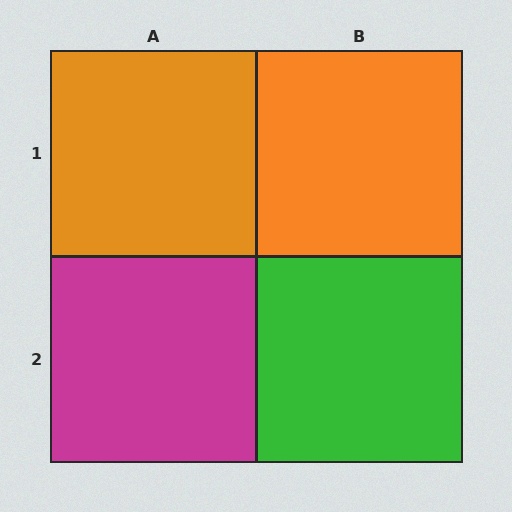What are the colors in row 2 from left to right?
Magenta, green.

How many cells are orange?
2 cells are orange.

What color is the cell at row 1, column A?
Orange.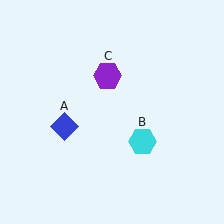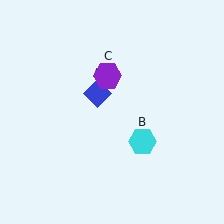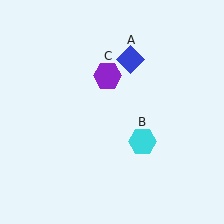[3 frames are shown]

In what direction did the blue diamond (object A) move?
The blue diamond (object A) moved up and to the right.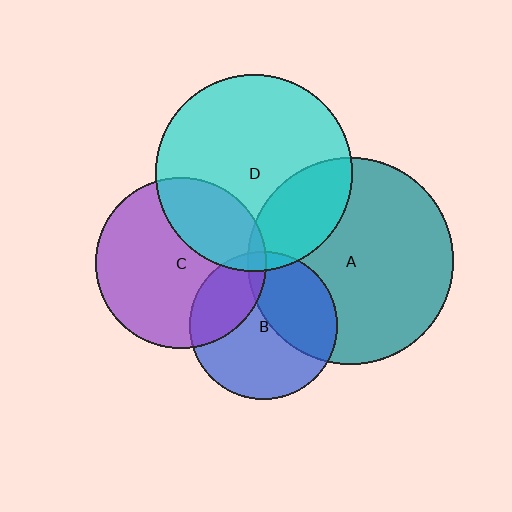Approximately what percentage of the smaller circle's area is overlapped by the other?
Approximately 25%.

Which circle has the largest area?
Circle A (teal).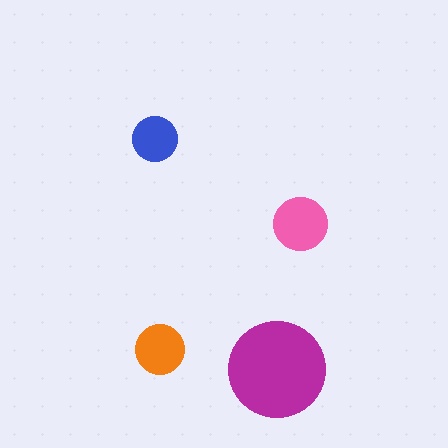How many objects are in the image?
There are 4 objects in the image.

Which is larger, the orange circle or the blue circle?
The orange one.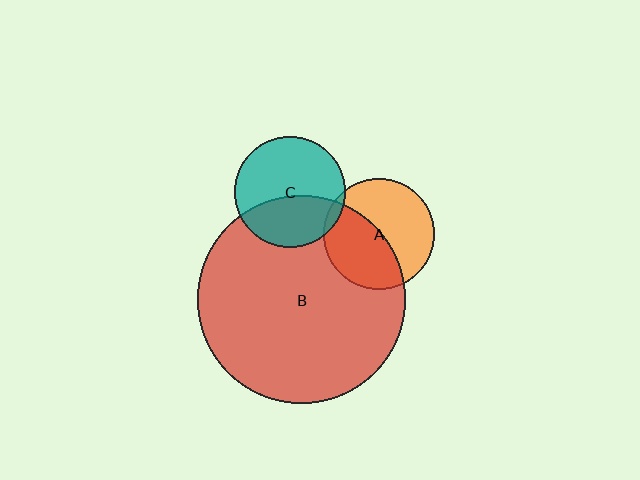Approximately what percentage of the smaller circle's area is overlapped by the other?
Approximately 5%.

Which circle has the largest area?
Circle B (red).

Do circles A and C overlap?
Yes.